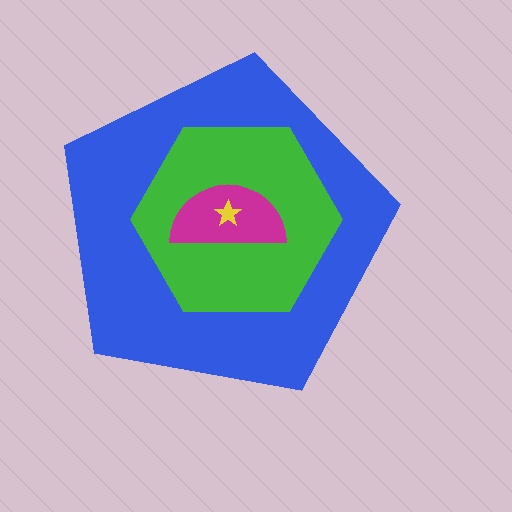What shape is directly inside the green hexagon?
The magenta semicircle.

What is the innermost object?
The yellow star.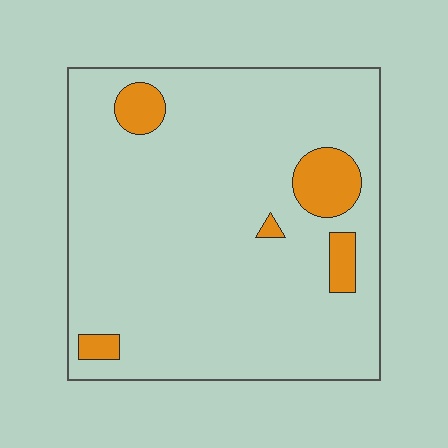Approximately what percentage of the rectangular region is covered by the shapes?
Approximately 10%.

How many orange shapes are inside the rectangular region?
5.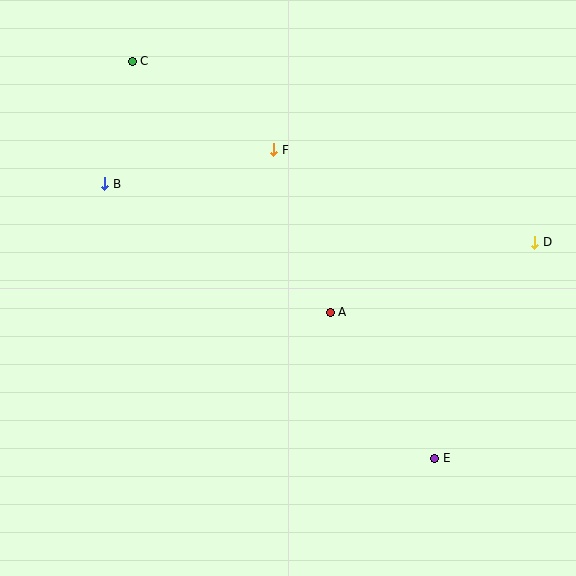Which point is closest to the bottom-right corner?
Point E is closest to the bottom-right corner.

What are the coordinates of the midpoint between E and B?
The midpoint between E and B is at (270, 321).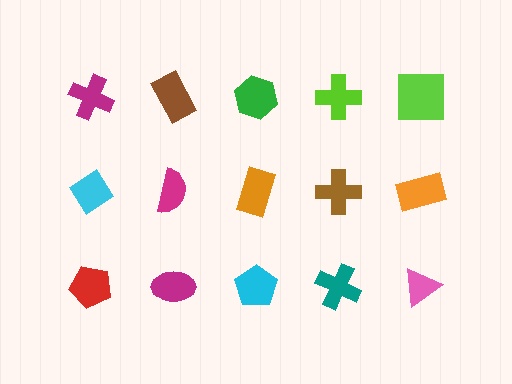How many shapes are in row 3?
5 shapes.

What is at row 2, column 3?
An orange rectangle.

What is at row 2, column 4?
A brown cross.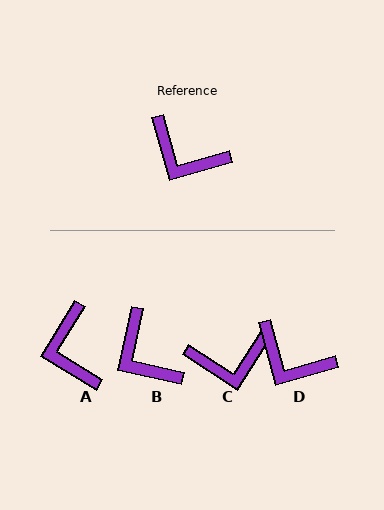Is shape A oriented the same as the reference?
No, it is off by about 47 degrees.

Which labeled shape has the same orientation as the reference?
D.